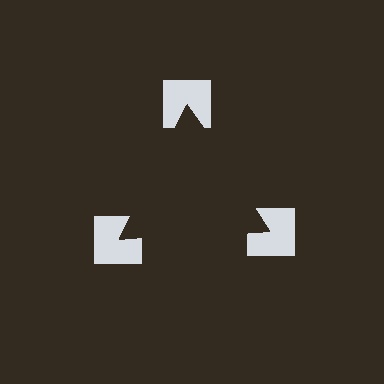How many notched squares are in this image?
There are 3 — one at each vertex of the illusory triangle.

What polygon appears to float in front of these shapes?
An illusory triangle — its edges are inferred from the aligned wedge cuts in the notched squares, not physically drawn.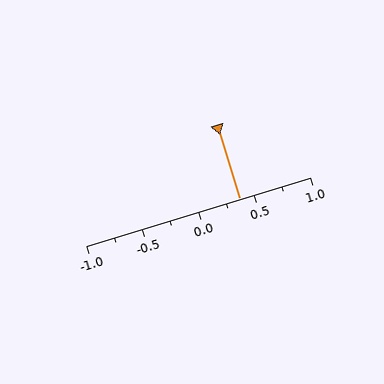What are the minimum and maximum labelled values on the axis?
The axis runs from -1.0 to 1.0.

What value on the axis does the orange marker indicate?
The marker indicates approximately 0.38.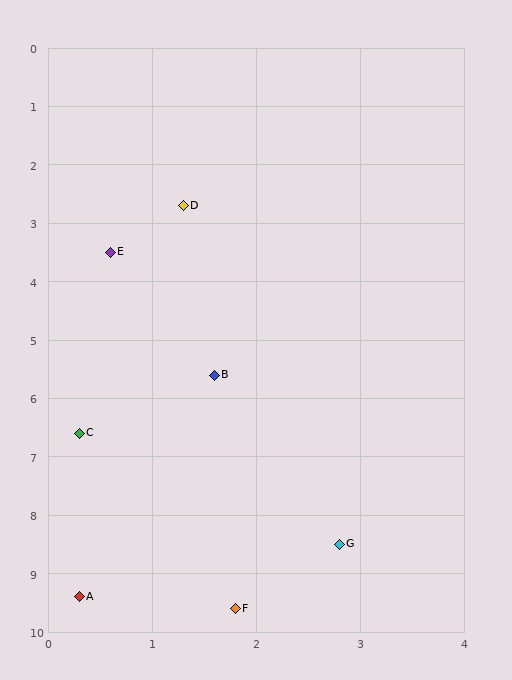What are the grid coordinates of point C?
Point C is at approximately (0.3, 6.6).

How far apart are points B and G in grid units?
Points B and G are about 3.1 grid units apart.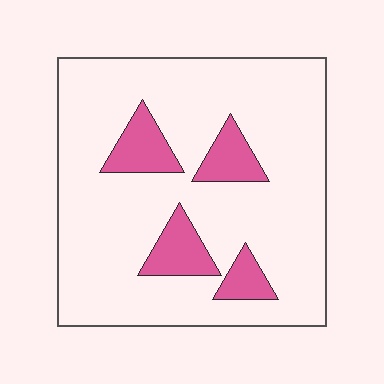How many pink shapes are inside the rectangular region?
4.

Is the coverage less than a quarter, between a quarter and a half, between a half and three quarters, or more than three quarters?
Less than a quarter.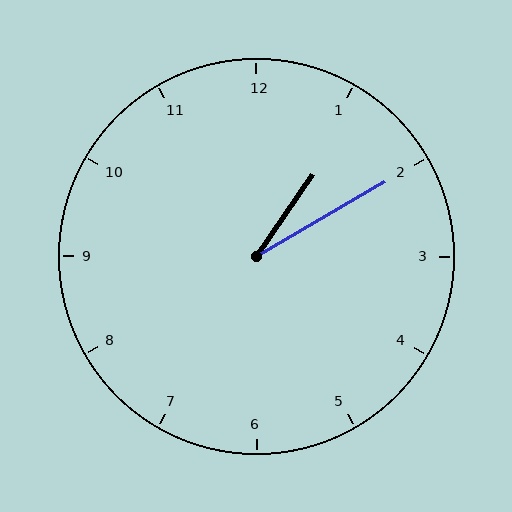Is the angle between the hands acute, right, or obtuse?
It is acute.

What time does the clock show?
1:10.